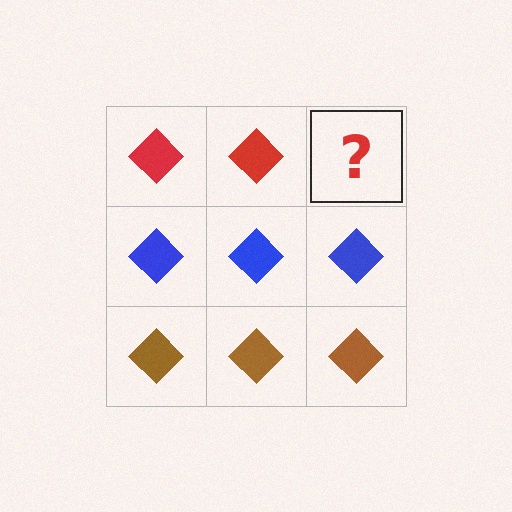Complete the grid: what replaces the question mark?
The question mark should be replaced with a red diamond.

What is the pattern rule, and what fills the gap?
The rule is that each row has a consistent color. The gap should be filled with a red diamond.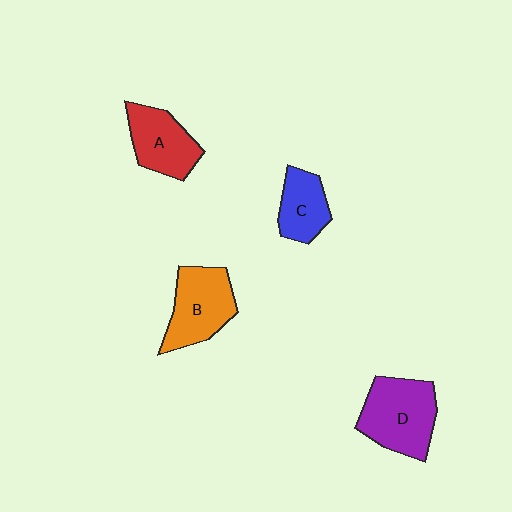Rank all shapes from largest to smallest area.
From largest to smallest: D (purple), B (orange), A (red), C (blue).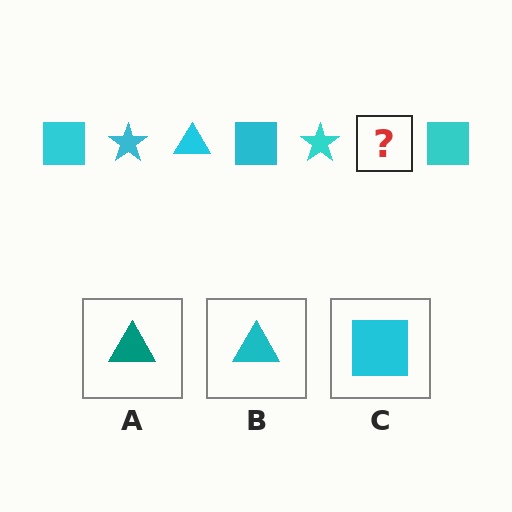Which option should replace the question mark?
Option B.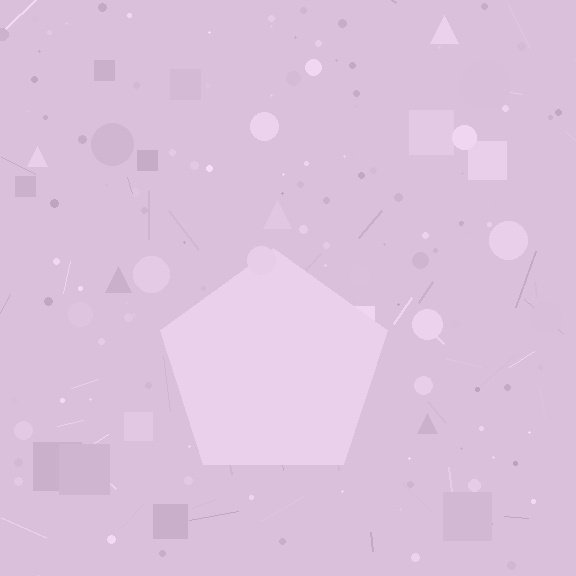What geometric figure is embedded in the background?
A pentagon is embedded in the background.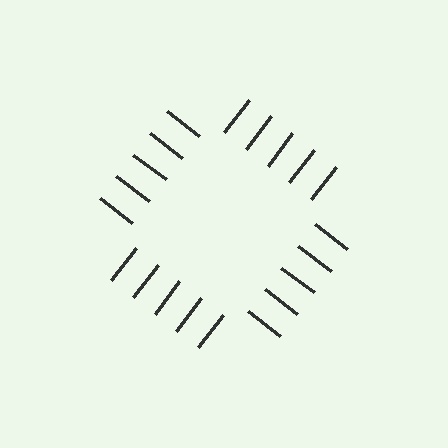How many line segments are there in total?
20 — 5 along each of the 4 edges.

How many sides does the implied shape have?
4 sides — the line-ends trace a square.